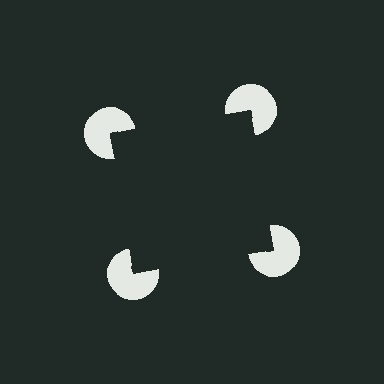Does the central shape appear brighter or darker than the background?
It typically appears slightly darker than the background, even though no actual brightness change is drawn.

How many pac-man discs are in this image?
There are 4 — one at each vertex of the illusory square.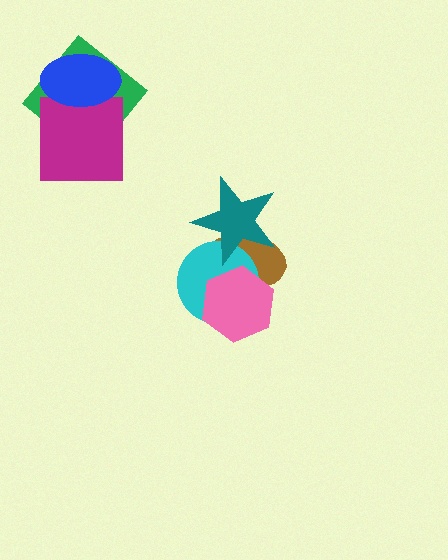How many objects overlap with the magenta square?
2 objects overlap with the magenta square.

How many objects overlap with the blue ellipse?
2 objects overlap with the blue ellipse.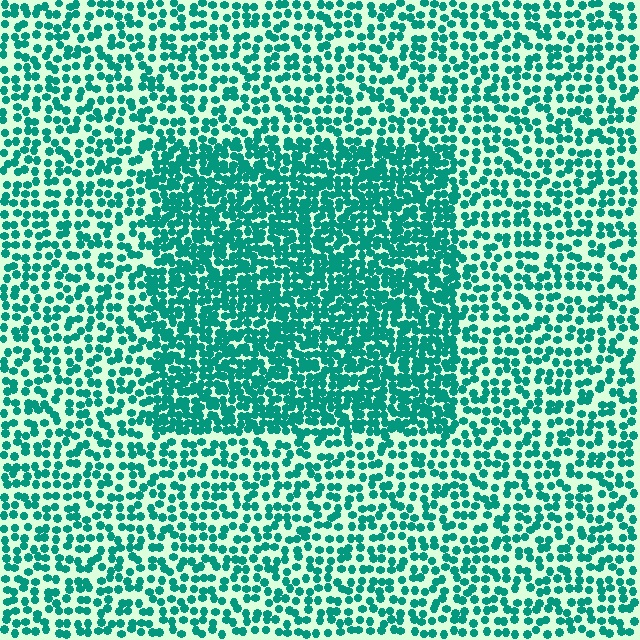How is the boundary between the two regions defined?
The boundary is defined by a change in element density (approximately 1.9x ratio). All elements are the same color, size, and shape.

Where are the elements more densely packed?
The elements are more densely packed inside the rectangle boundary.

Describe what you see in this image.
The image contains small teal elements arranged at two different densities. A rectangle-shaped region is visible where the elements are more densely packed than the surrounding area.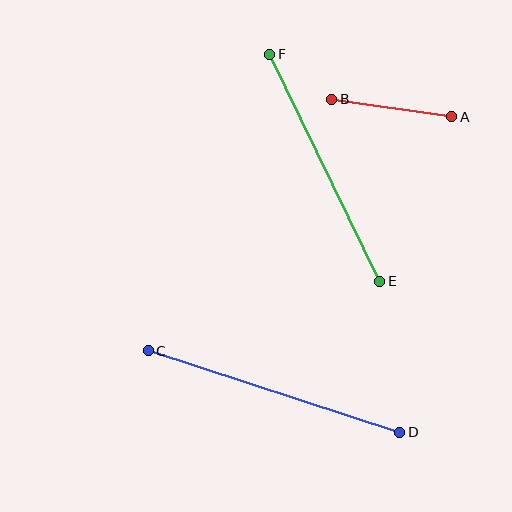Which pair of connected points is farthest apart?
Points C and D are farthest apart.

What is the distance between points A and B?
The distance is approximately 121 pixels.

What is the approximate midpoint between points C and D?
The midpoint is at approximately (274, 391) pixels.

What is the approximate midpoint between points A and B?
The midpoint is at approximately (392, 108) pixels.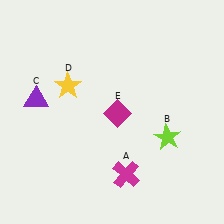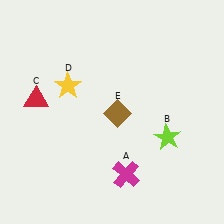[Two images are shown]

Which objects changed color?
C changed from purple to red. E changed from magenta to brown.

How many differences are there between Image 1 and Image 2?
There are 2 differences between the two images.